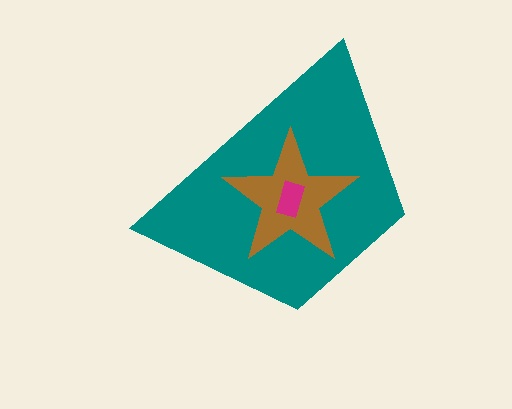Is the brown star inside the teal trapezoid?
Yes.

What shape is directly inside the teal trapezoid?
The brown star.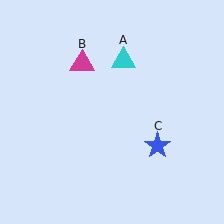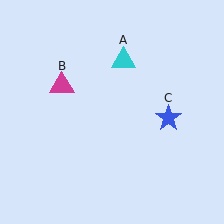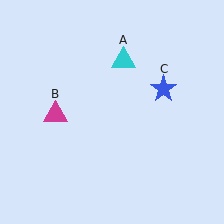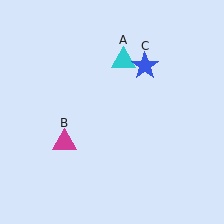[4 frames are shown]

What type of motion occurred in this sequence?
The magenta triangle (object B), blue star (object C) rotated counterclockwise around the center of the scene.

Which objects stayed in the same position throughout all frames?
Cyan triangle (object A) remained stationary.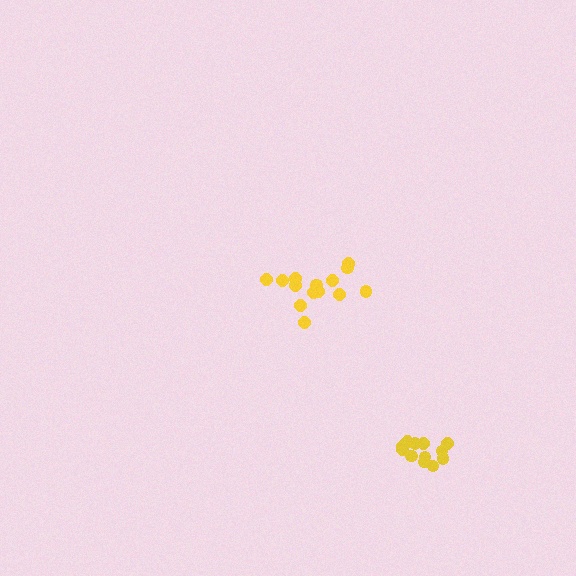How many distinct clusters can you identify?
There are 2 distinct clusters.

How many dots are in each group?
Group 1: 15 dots, Group 2: 12 dots (27 total).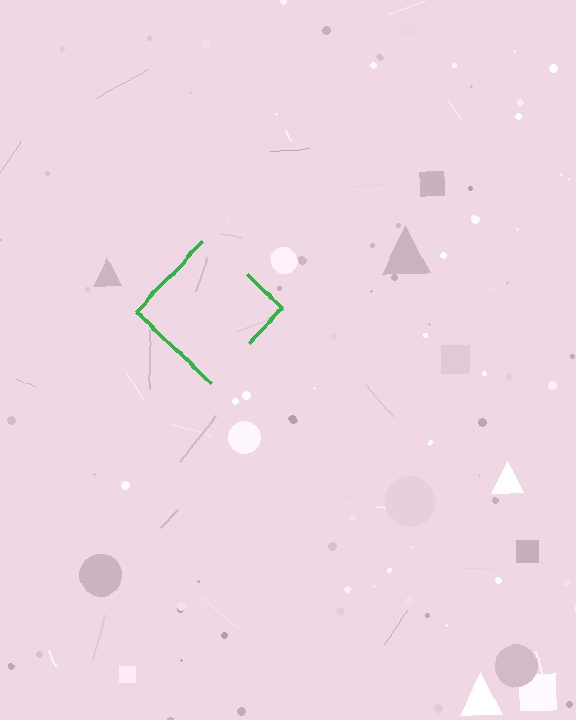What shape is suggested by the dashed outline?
The dashed outline suggests a diamond.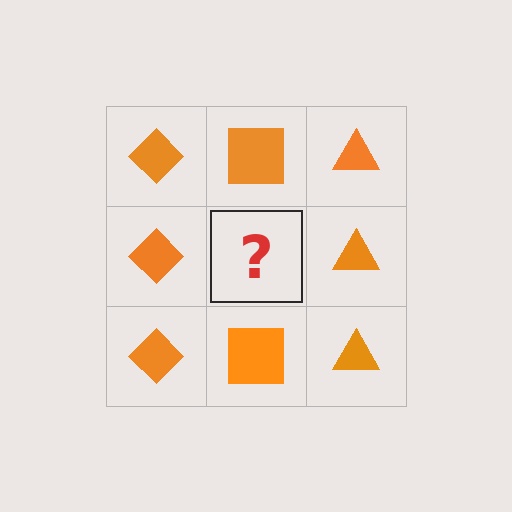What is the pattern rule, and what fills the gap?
The rule is that each column has a consistent shape. The gap should be filled with an orange square.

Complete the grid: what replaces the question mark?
The question mark should be replaced with an orange square.